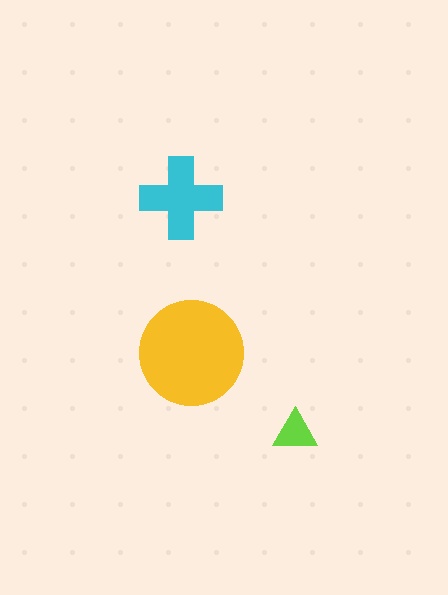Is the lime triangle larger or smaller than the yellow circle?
Smaller.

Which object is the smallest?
The lime triangle.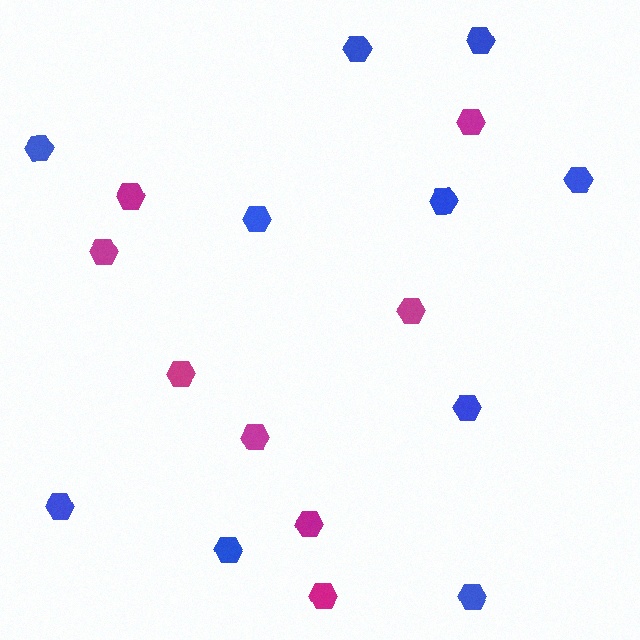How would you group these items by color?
There are 2 groups: one group of magenta hexagons (8) and one group of blue hexagons (10).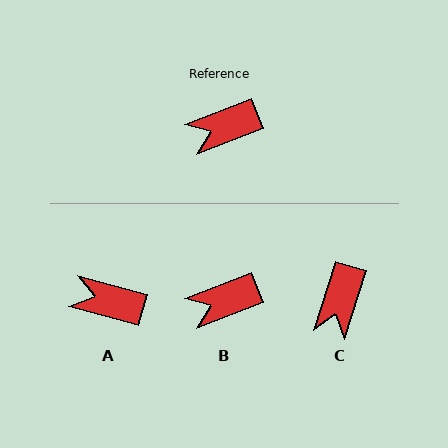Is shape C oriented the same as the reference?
No, it is off by about 51 degrees.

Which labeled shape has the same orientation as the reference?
B.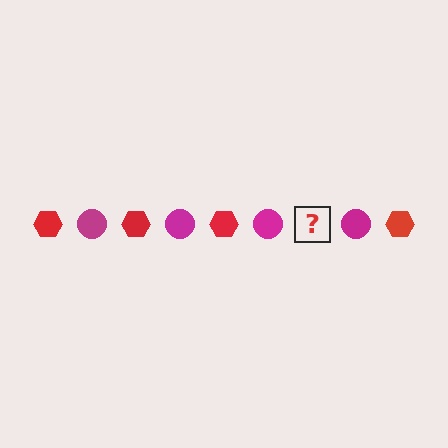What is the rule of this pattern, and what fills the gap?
The rule is that the pattern alternates between red hexagon and magenta circle. The gap should be filled with a red hexagon.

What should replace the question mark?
The question mark should be replaced with a red hexagon.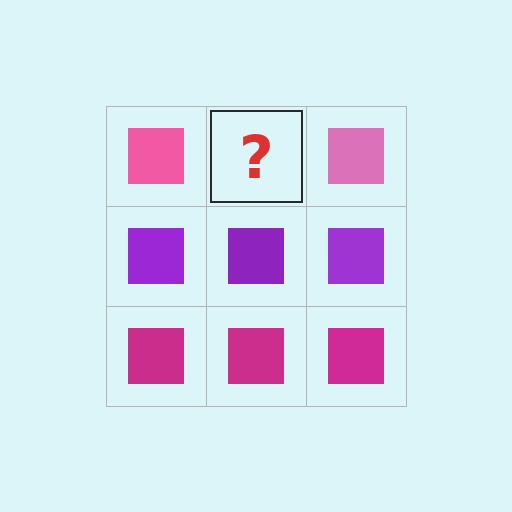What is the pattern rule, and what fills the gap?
The rule is that each row has a consistent color. The gap should be filled with a pink square.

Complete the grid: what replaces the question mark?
The question mark should be replaced with a pink square.